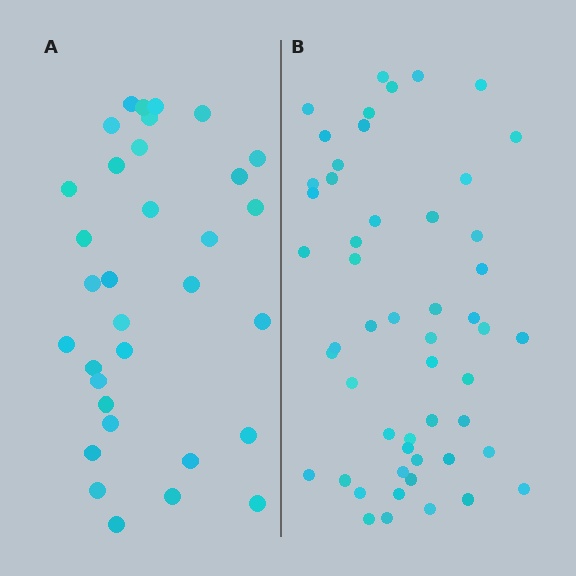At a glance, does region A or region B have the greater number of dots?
Region B (the right region) has more dots.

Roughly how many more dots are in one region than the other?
Region B has approximately 20 more dots than region A.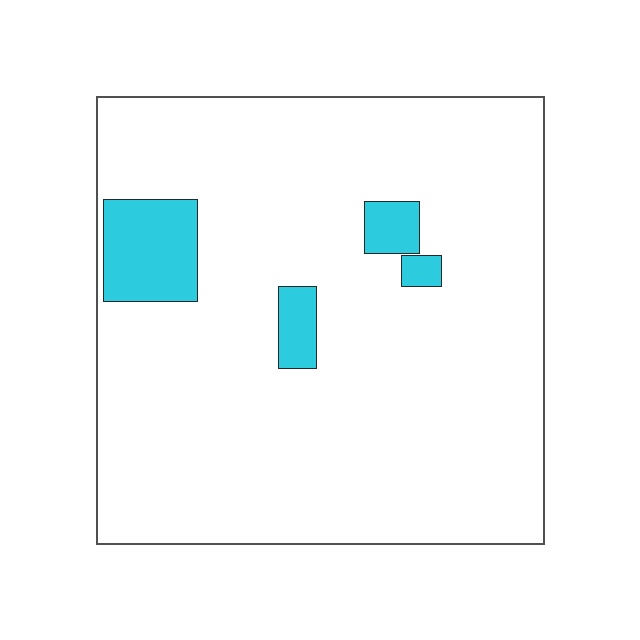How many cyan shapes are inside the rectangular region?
4.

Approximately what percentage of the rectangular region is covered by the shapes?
Approximately 10%.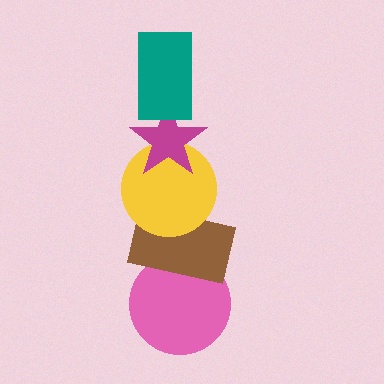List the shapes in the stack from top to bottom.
From top to bottom: the teal rectangle, the magenta star, the yellow circle, the brown rectangle, the pink circle.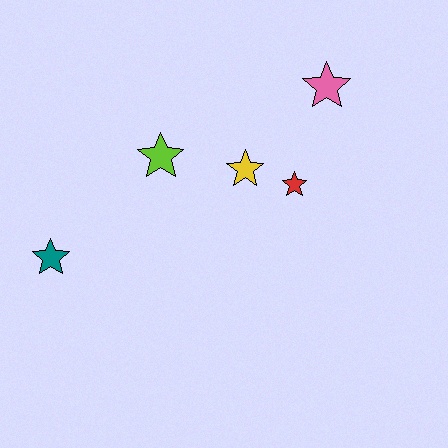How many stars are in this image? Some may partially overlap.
There are 5 stars.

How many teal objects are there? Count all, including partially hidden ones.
There is 1 teal object.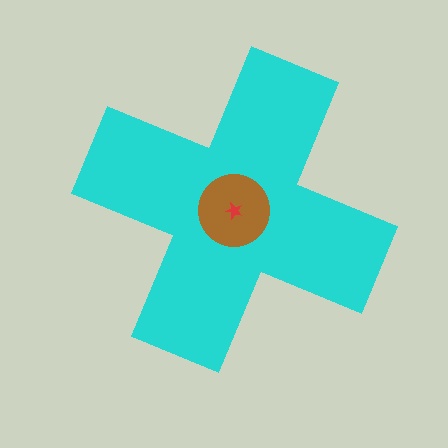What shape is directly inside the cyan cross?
The brown circle.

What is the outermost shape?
The cyan cross.